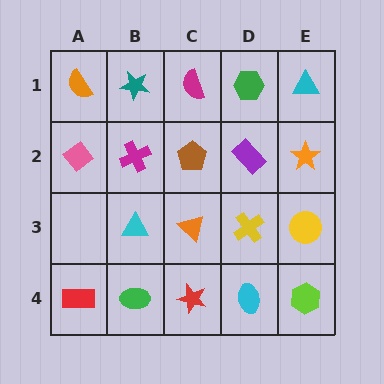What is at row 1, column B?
A teal star.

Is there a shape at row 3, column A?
No, that cell is empty.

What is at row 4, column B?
A green ellipse.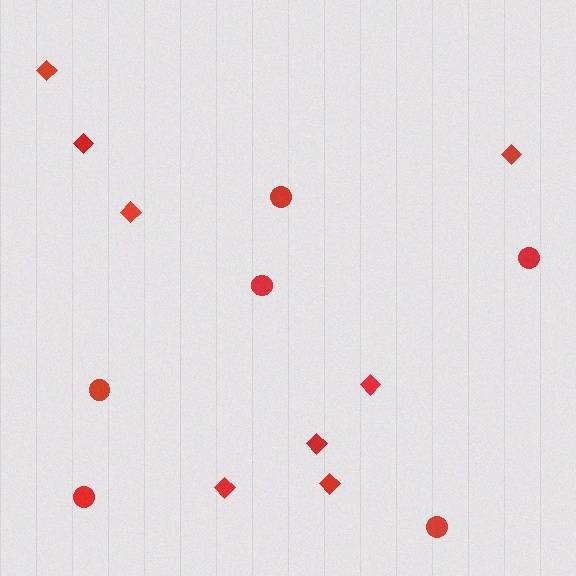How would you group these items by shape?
There are 2 groups: one group of diamonds (8) and one group of circles (6).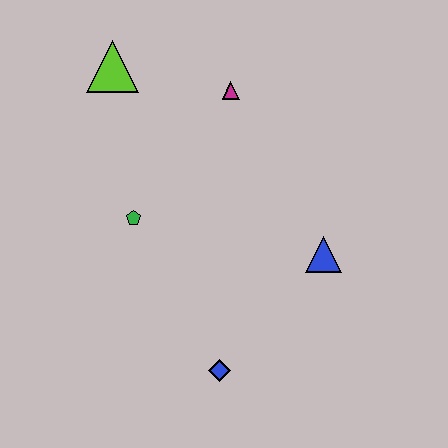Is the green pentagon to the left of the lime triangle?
No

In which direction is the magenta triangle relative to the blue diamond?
The magenta triangle is above the blue diamond.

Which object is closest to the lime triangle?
The magenta triangle is closest to the lime triangle.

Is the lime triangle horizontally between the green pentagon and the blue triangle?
No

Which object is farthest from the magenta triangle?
The blue diamond is farthest from the magenta triangle.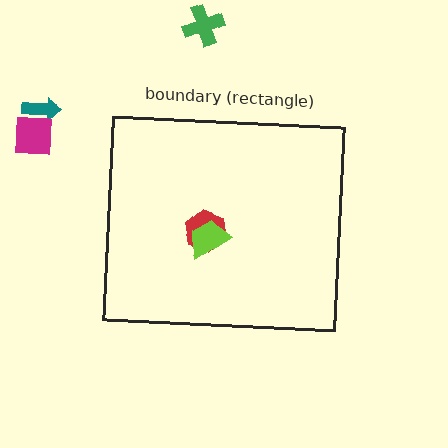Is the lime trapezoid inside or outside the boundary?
Inside.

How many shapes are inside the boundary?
2 inside, 3 outside.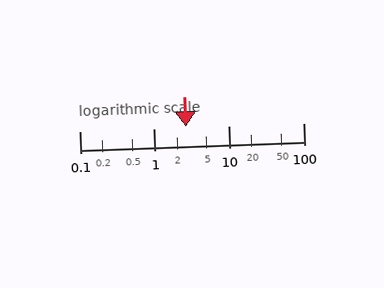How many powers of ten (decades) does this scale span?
The scale spans 3 decades, from 0.1 to 100.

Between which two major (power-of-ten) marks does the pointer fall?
The pointer is between 1 and 10.